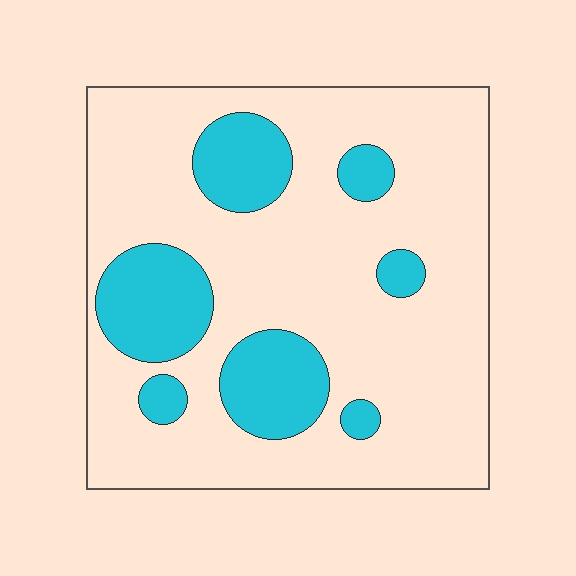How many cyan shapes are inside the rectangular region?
7.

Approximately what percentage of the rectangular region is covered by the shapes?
Approximately 20%.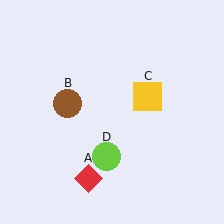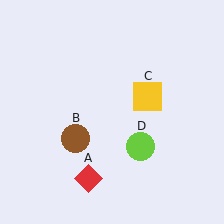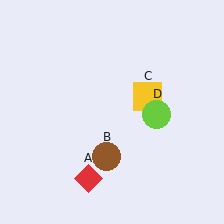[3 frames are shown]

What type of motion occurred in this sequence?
The brown circle (object B), lime circle (object D) rotated counterclockwise around the center of the scene.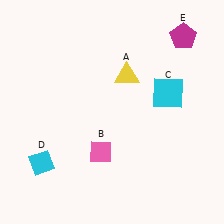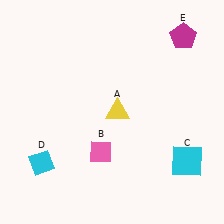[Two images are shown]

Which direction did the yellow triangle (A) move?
The yellow triangle (A) moved down.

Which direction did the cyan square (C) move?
The cyan square (C) moved down.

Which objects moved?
The objects that moved are: the yellow triangle (A), the cyan square (C).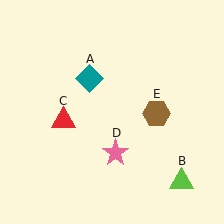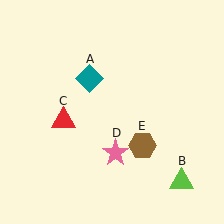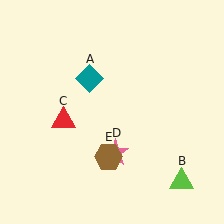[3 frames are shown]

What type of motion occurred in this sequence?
The brown hexagon (object E) rotated clockwise around the center of the scene.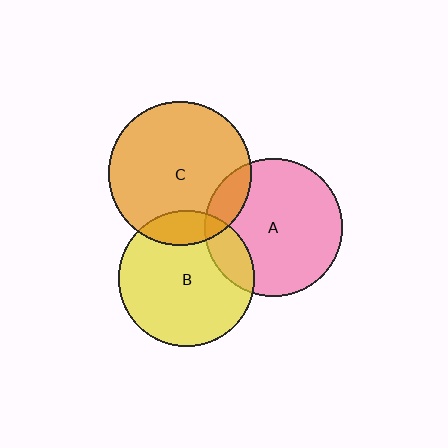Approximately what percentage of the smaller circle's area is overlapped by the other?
Approximately 15%.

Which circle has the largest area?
Circle C (orange).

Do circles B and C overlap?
Yes.